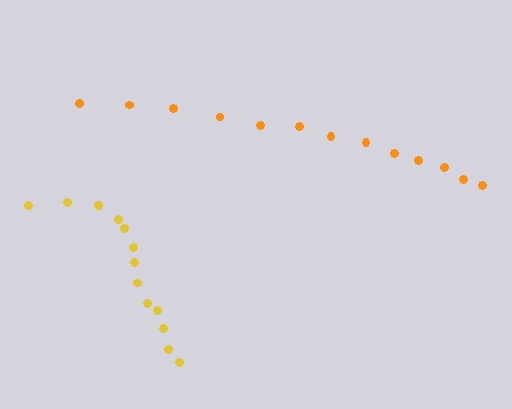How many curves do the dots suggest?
There are 2 distinct paths.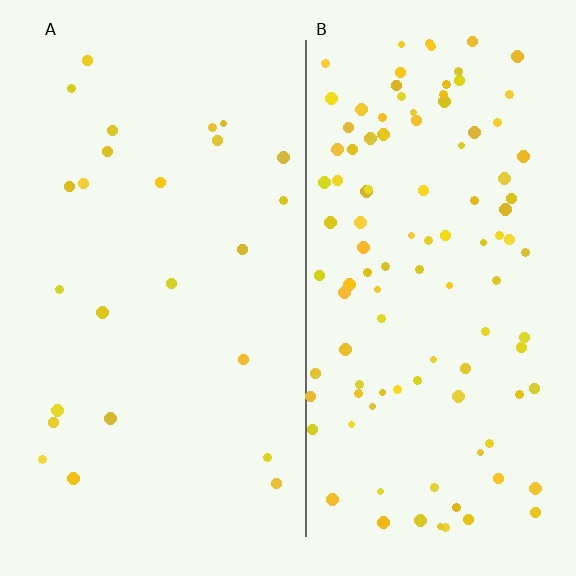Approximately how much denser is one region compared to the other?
Approximately 4.4× — region B over region A.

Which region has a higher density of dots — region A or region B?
B (the right).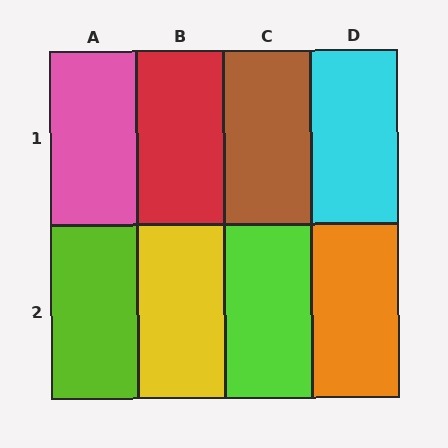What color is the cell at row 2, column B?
Yellow.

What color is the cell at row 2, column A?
Lime.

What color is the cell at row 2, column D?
Orange.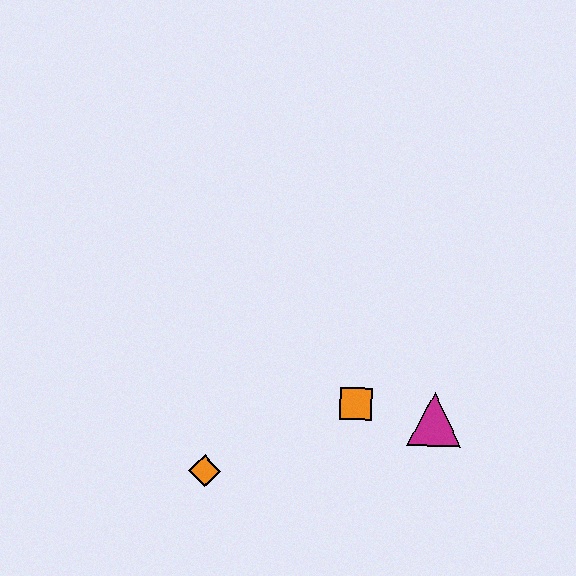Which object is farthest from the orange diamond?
The magenta triangle is farthest from the orange diamond.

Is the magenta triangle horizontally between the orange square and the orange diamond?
No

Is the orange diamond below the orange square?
Yes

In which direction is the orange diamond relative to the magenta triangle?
The orange diamond is to the left of the magenta triangle.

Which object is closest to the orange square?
The magenta triangle is closest to the orange square.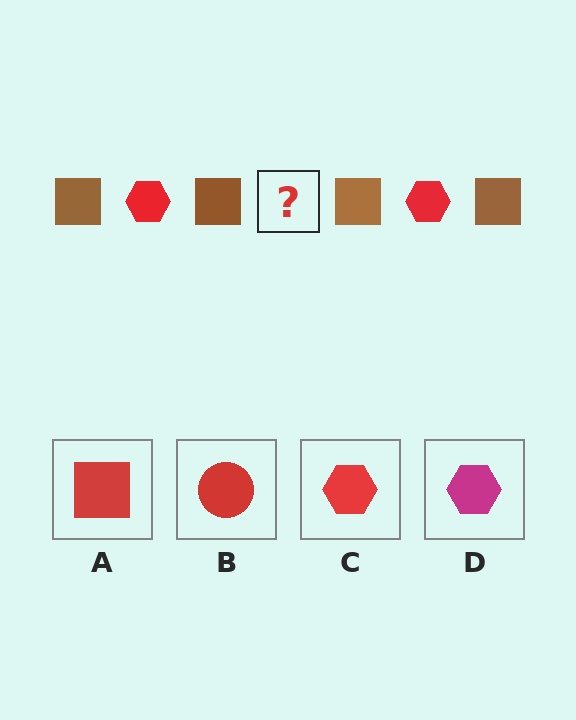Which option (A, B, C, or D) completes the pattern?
C.